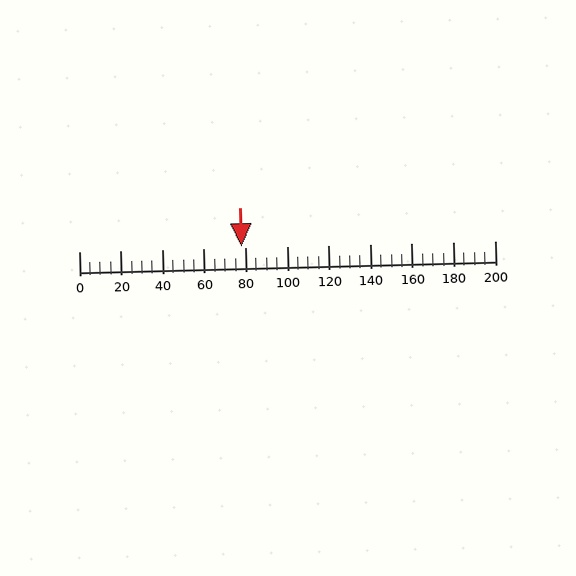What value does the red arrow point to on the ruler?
The red arrow points to approximately 78.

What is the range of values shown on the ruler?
The ruler shows values from 0 to 200.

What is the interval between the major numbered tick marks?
The major tick marks are spaced 20 units apart.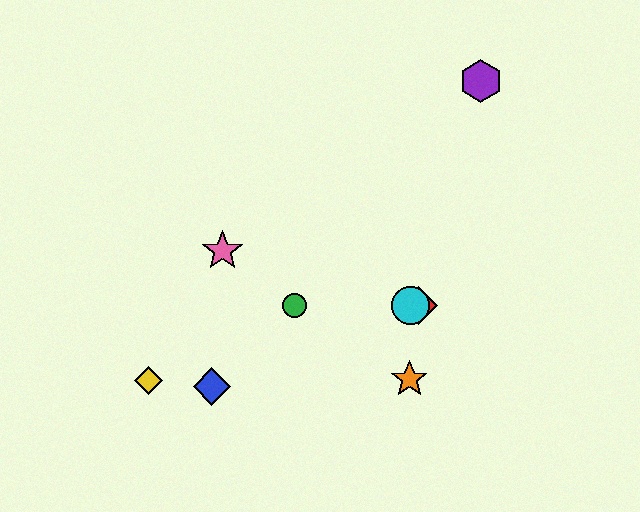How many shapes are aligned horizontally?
3 shapes (the red diamond, the green circle, the cyan circle) are aligned horizontally.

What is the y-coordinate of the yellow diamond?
The yellow diamond is at y≈381.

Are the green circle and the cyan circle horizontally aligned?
Yes, both are at y≈305.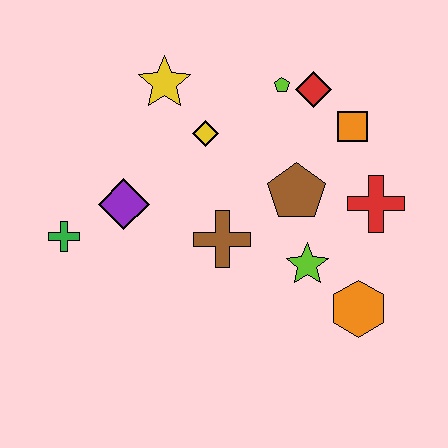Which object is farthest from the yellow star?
The orange hexagon is farthest from the yellow star.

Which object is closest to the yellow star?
The yellow diamond is closest to the yellow star.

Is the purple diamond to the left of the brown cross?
Yes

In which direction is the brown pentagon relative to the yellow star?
The brown pentagon is to the right of the yellow star.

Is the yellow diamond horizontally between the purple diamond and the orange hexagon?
Yes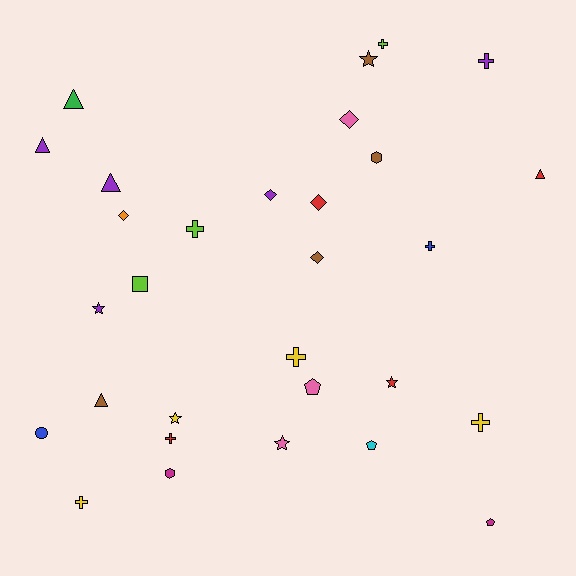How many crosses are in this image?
There are 8 crosses.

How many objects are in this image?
There are 30 objects.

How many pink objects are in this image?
There are 3 pink objects.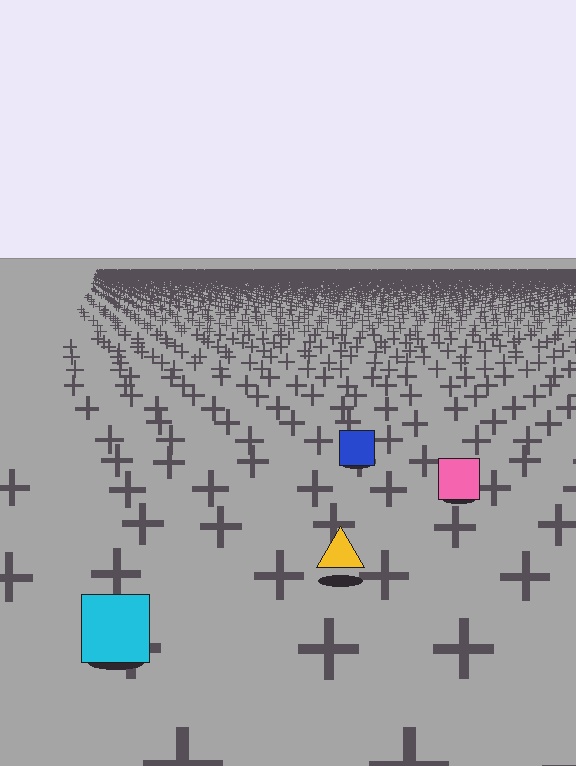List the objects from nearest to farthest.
From nearest to farthest: the cyan square, the yellow triangle, the pink square, the blue square.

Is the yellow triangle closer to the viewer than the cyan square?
No. The cyan square is closer — you can tell from the texture gradient: the ground texture is coarser near it.